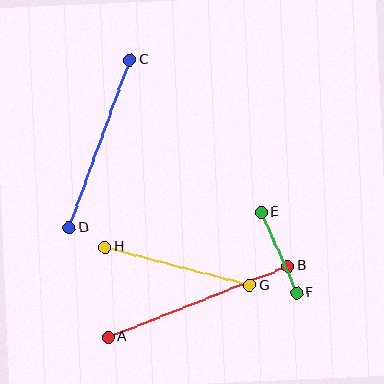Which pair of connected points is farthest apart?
Points A and B are farthest apart.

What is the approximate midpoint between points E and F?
The midpoint is at approximately (279, 252) pixels.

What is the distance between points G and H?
The distance is approximately 150 pixels.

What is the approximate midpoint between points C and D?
The midpoint is at approximately (100, 144) pixels.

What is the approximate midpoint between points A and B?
The midpoint is at approximately (198, 302) pixels.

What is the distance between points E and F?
The distance is approximately 88 pixels.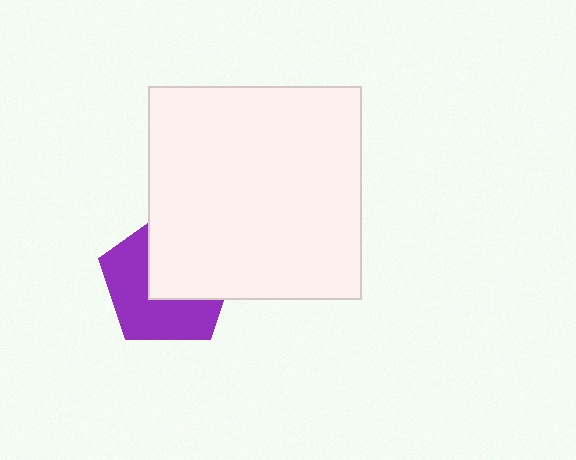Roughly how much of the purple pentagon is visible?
About half of it is visible (roughly 52%).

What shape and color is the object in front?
The object in front is a white square.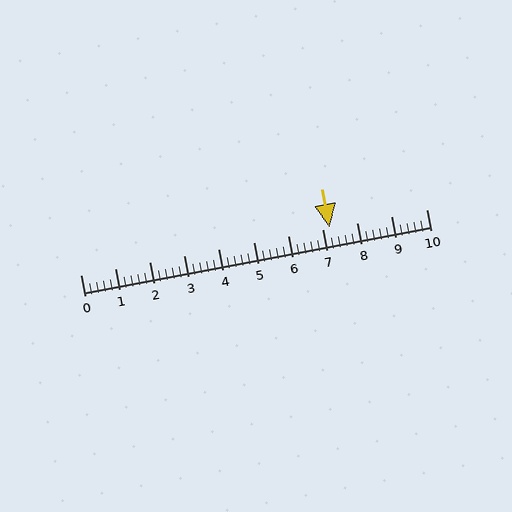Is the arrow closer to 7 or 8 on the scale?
The arrow is closer to 7.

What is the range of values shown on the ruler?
The ruler shows values from 0 to 10.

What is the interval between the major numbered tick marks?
The major tick marks are spaced 1 units apart.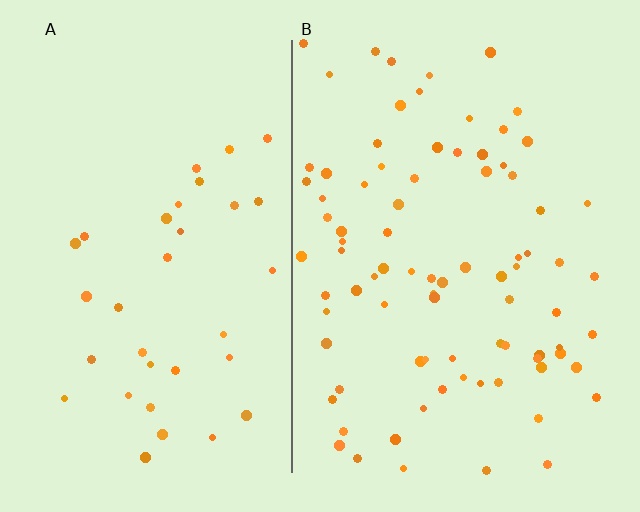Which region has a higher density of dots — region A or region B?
B (the right).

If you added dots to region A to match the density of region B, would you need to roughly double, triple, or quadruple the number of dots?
Approximately double.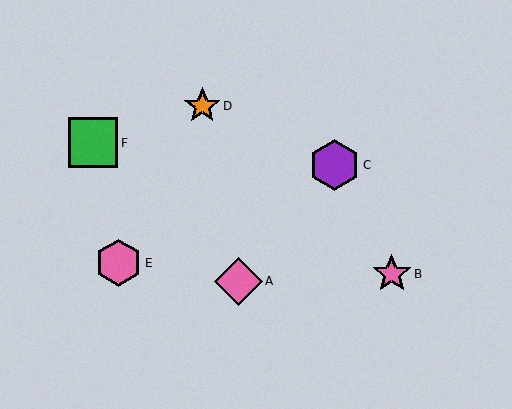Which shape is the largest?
The purple hexagon (labeled C) is the largest.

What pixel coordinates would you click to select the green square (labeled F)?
Click at (93, 143) to select the green square F.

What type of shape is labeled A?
Shape A is a pink diamond.